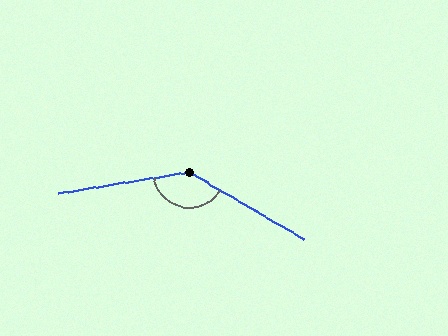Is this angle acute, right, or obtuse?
It is obtuse.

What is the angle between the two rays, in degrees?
Approximately 141 degrees.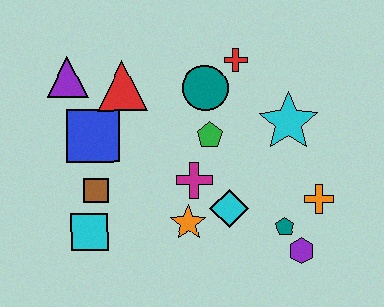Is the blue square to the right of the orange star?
No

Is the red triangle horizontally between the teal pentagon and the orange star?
No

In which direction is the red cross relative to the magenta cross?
The red cross is above the magenta cross.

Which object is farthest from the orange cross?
The purple triangle is farthest from the orange cross.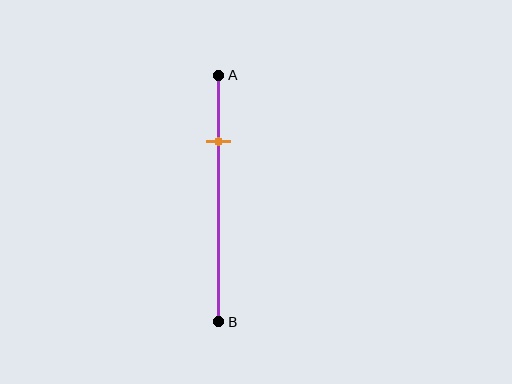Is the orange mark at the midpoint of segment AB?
No, the mark is at about 25% from A, not at the 50% midpoint.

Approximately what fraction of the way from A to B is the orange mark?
The orange mark is approximately 25% of the way from A to B.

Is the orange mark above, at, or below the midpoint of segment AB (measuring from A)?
The orange mark is above the midpoint of segment AB.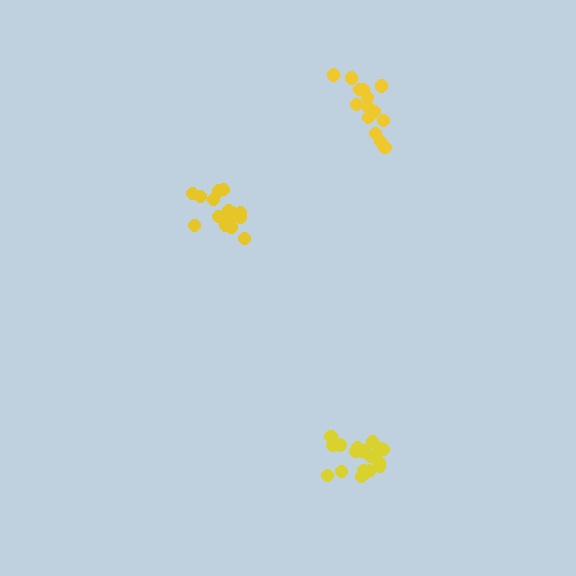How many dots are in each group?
Group 1: 17 dots, Group 2: 19 dots, Group 3: 14 dots (50 total).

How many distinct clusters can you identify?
There are 3 distinct clusters.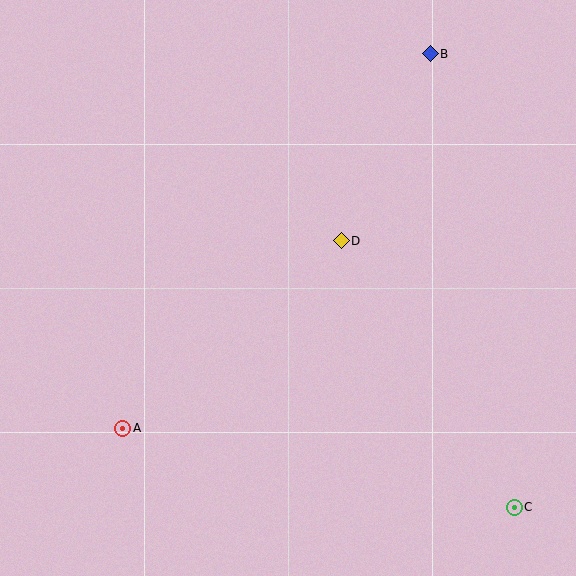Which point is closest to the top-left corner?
Point D is closest to the top-left corner.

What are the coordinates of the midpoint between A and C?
The midpoint between A and C is at (319, 468).